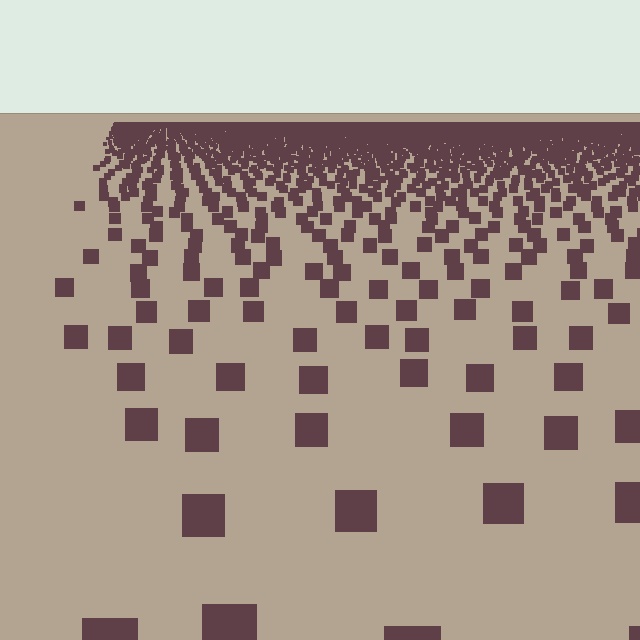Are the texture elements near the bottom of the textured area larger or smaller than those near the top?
Larger. Near the bottom, elements are closer to the viewer and appear at a bigger on-screen size.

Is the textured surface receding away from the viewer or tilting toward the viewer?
The surface is receding away from the viewer. Texture elements get smaller and denser toward the top.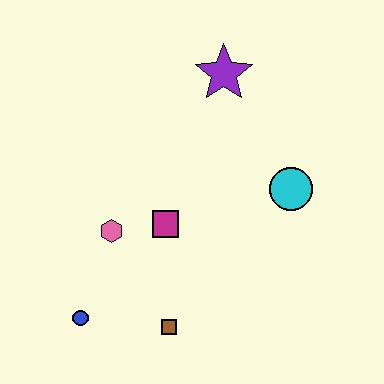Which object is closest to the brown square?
The blue circle is closest to the brown square.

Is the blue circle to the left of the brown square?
Yes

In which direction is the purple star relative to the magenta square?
The purple star is above the magenta square.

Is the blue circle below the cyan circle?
Yes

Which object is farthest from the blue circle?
The purple star is farthest from the blue circle.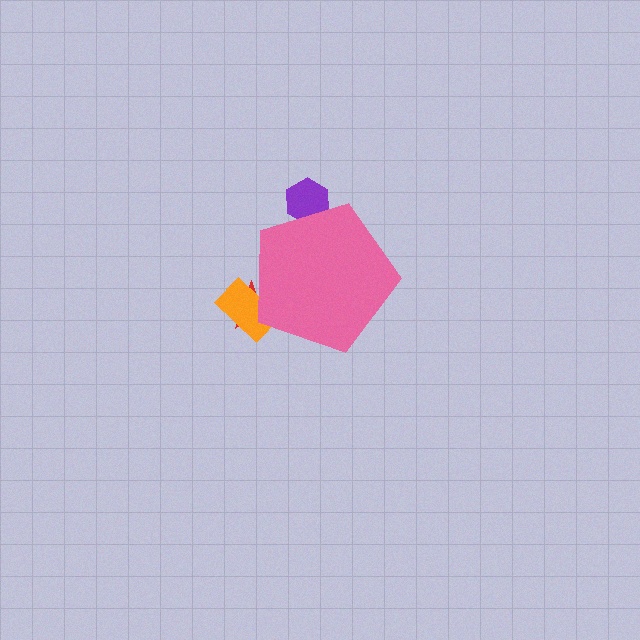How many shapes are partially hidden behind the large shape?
3 shapes are partially hidden.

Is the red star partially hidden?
Yes, the red star is partially hidden behind the pink pentagon.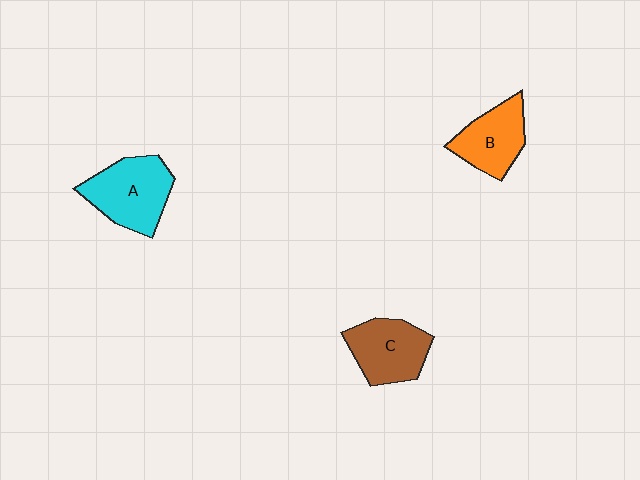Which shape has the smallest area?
Shape B (orange).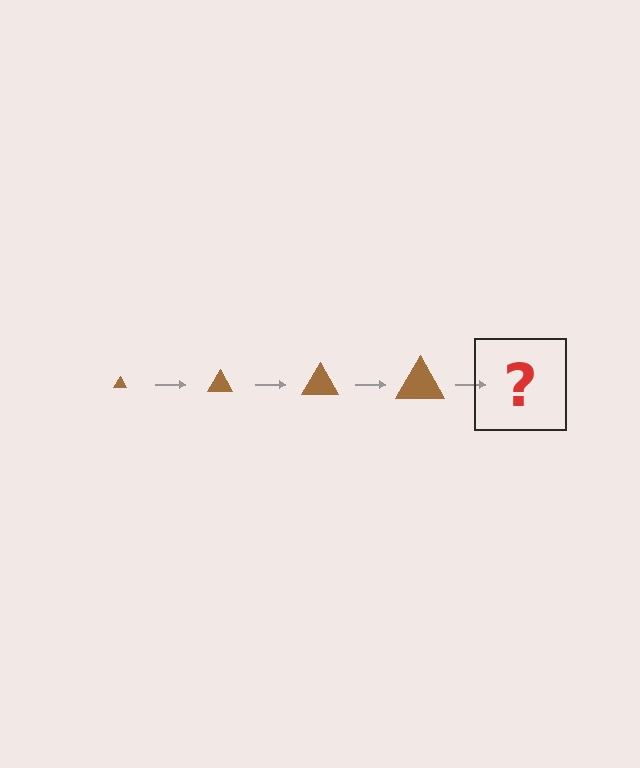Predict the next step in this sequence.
The next step is a brown triangle, larger than the previous one.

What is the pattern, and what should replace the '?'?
The pattern is that the triangle gets progressively larger each step. The '?' should be a brown triangle, larger than the previous one.